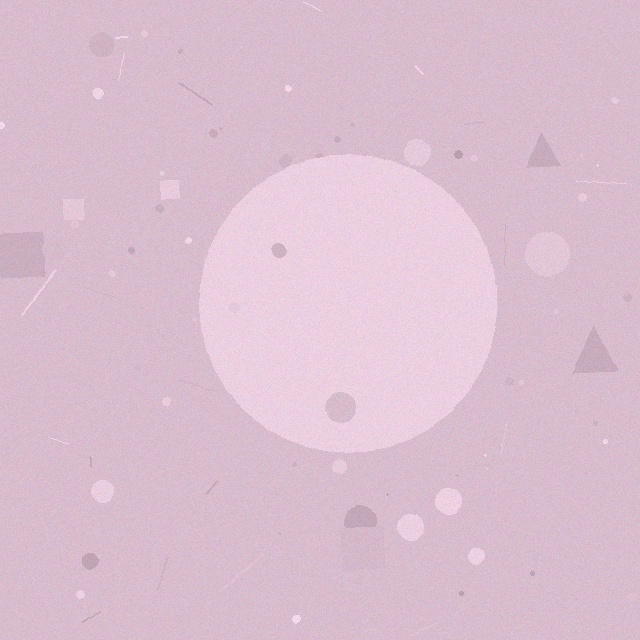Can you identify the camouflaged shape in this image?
The camouflaged shape is a circle.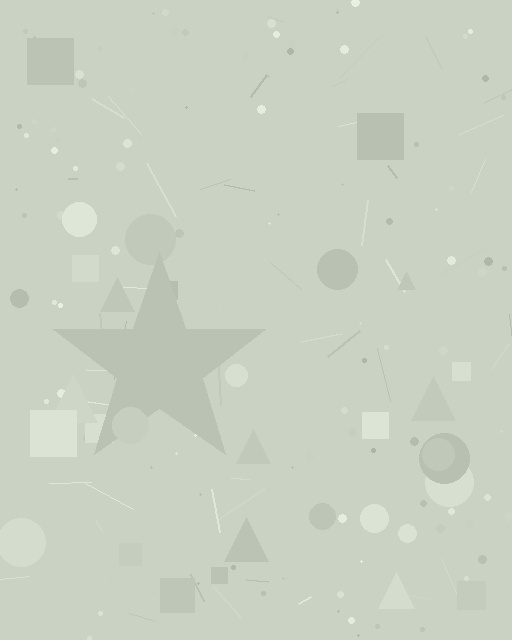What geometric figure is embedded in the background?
A star is embedded in the background.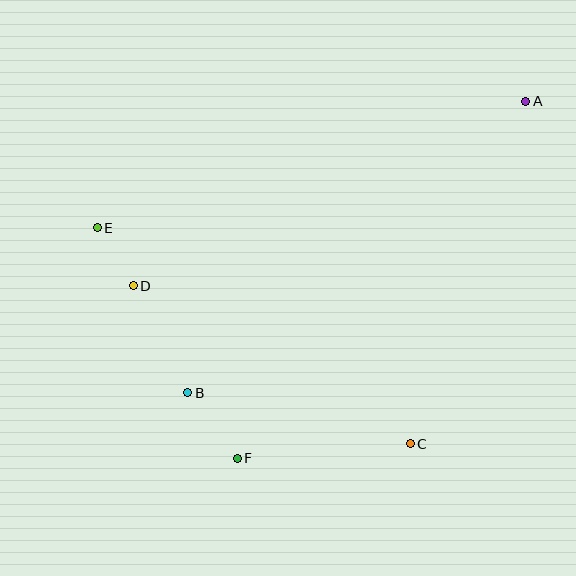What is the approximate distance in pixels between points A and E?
The distance between A and E is approximately 447 pixels.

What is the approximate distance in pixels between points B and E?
The distance between B and E is approximately 188 pixels.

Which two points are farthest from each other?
Points A and F are farthest from each other.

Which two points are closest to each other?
Points D and E are closest to each other.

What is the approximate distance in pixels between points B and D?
The distance between B and D is approximately 120 pixels.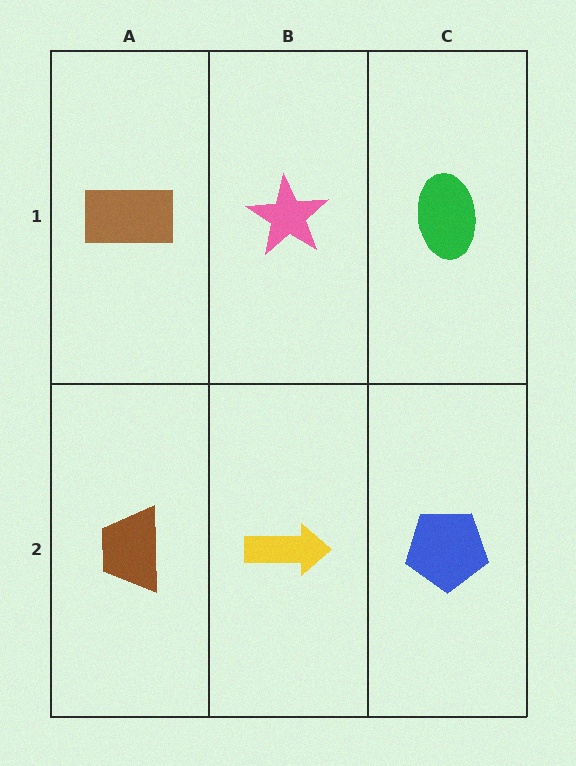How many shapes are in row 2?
3 shapes.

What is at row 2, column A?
A brown trapezoid.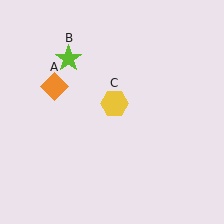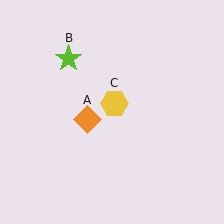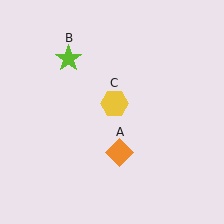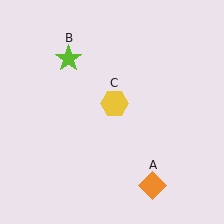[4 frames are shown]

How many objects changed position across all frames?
1 object changed position: orange diamond (object A).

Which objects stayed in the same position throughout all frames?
Lime star (object B) and yellow hexagon (object C) remained stationary.